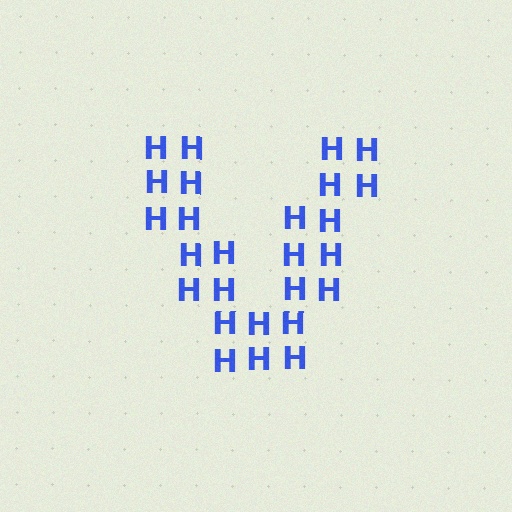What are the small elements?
The small elements are letter H's.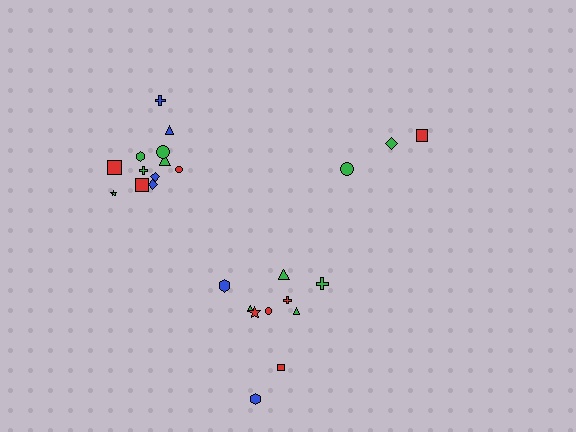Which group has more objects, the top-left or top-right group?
The top-left group.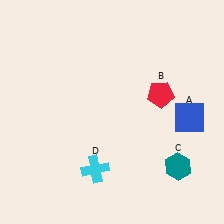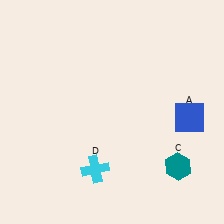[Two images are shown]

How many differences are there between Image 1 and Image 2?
There is 1 difference between the two images.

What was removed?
The red pentagon (B) was removed in Image 2.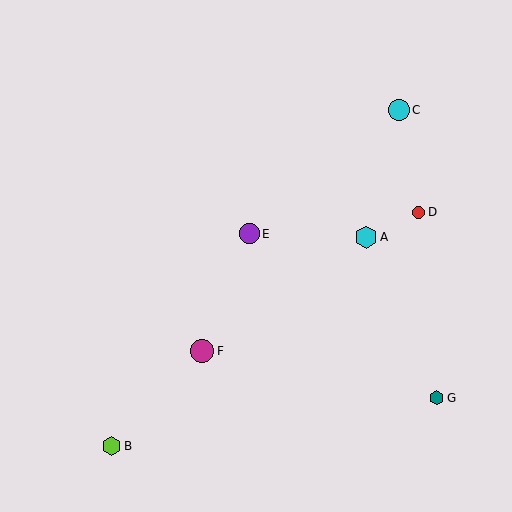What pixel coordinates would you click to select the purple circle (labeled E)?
Click at (249, 234) to select the purple circle E.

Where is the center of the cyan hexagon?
The center of the cyan hexagon is at (366, 237).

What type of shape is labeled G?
Shape G is a teal hexagon.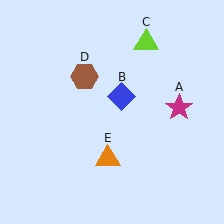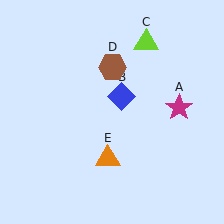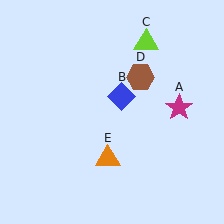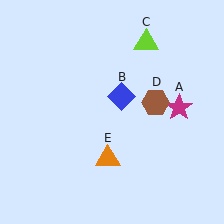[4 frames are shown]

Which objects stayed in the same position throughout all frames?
Magenta star (object A) and blue diamond (object B) and lime triangle (object C) and orange triangle (object E) remained stationary.